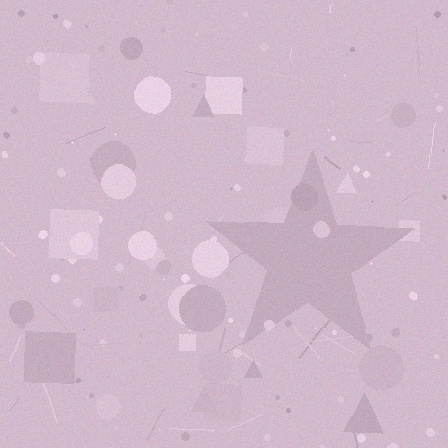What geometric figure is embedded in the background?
A star is embedded in the background.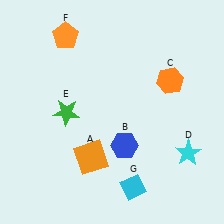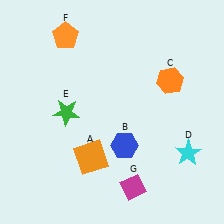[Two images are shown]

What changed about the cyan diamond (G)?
In Image 1, G is cyan. In Image 2, it changed to magenta.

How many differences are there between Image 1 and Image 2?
There is 1 difference between the two images.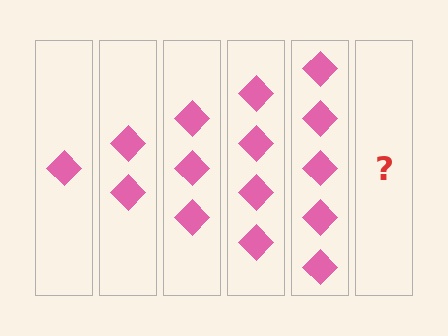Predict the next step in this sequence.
The next step is 6 diamonds.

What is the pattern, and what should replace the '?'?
The pattern is that each step adds one more diamond. The '?' should be 6 diamonds.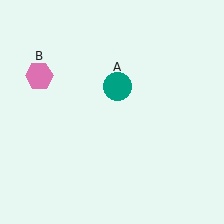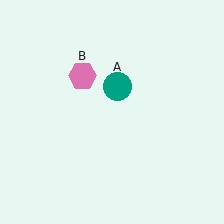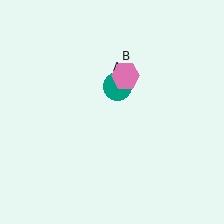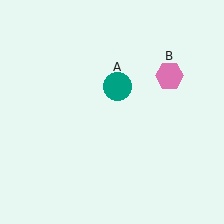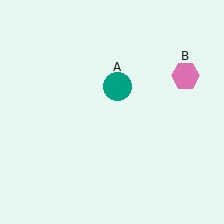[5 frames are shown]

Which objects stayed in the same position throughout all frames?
Teal circle (object A) remained stationary.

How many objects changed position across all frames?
1 object changed position: pink hexagon (object B).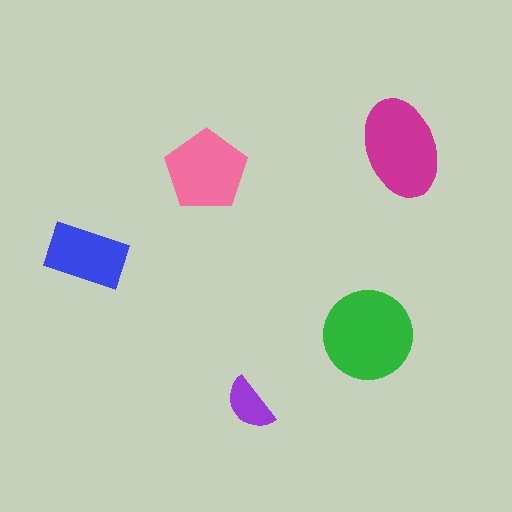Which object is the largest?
The green circle.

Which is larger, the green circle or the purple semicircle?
The green circle.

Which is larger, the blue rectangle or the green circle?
The green circle.